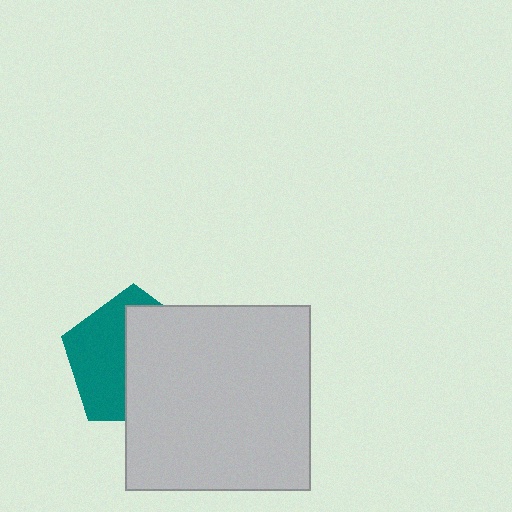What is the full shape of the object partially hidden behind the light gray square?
The partially hidden object is a teal pentagon.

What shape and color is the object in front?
The object in front is a light gray square.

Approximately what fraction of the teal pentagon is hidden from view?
Roughly 54% of the teal pentagon is hidden behind the light gray square.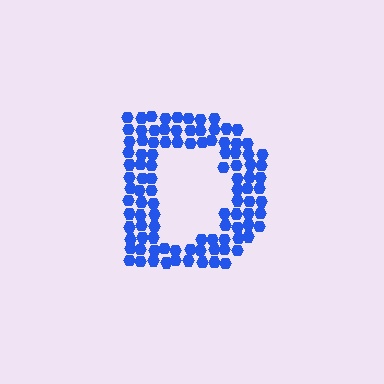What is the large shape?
The large shape is the letter D.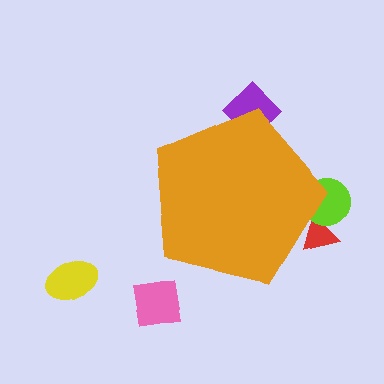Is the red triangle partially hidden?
Yes, the red triangle is partially hidden behind the orange pentagon.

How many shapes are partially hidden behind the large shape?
3 shapes are partially hidden.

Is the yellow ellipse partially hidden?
No, the yellow ellipse is fully visible.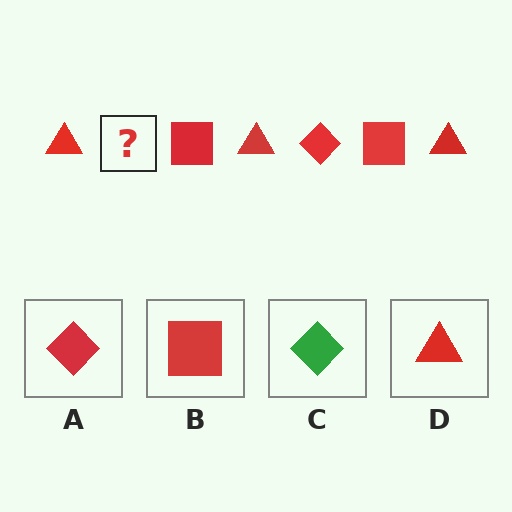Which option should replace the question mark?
Option A.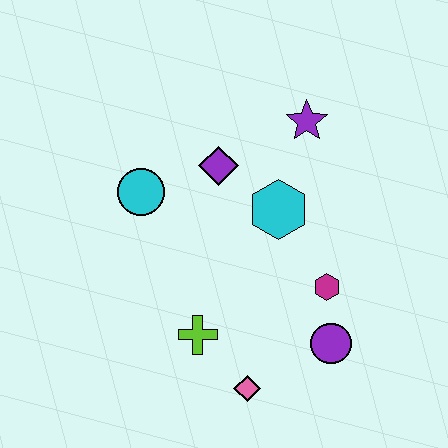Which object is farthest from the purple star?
The pink diamond is farthest from the purple star.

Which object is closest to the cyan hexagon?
The purple diamond is closest to the cyan hexagon.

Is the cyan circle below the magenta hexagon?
No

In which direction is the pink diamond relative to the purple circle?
The pink diamond is to the left of the purple circle.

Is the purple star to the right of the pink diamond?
Yes